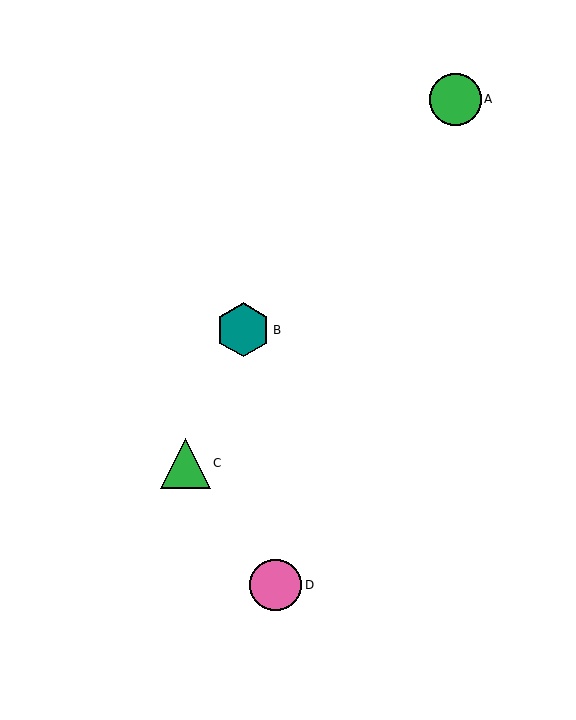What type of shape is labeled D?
Shape D is a pink circle.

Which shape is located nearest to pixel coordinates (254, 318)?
The teal hexagon (labeled B) at (243, 330) is nearest to that location.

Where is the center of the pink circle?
The center of the pink circle is at (276, 585).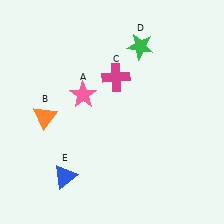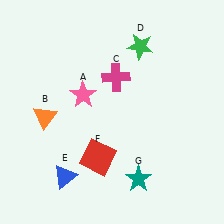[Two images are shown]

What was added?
A red square (F), a teal star (G) were added in Image 2.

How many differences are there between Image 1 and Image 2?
There are 2 differences between the two images.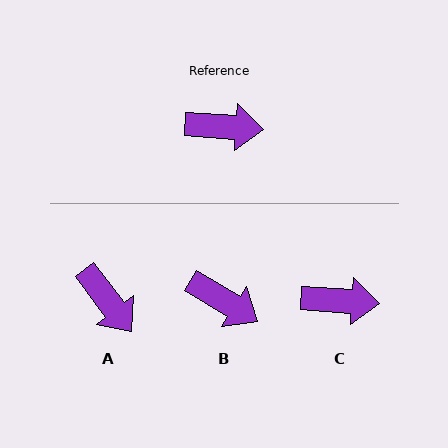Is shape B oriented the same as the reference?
No, it is off by about 27 degrees.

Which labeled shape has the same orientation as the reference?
C.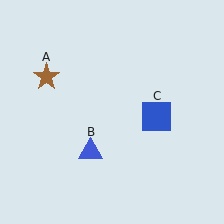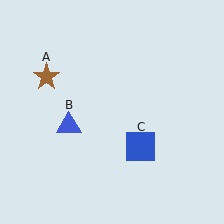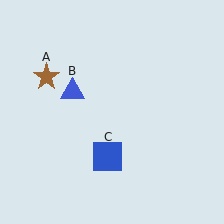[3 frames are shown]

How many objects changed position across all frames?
2 objects changed position: blue triangle (object B), blue square (object C).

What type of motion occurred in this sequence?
The blue triangle (object B), blue square (object C) rotated clockwise around the center of the scene.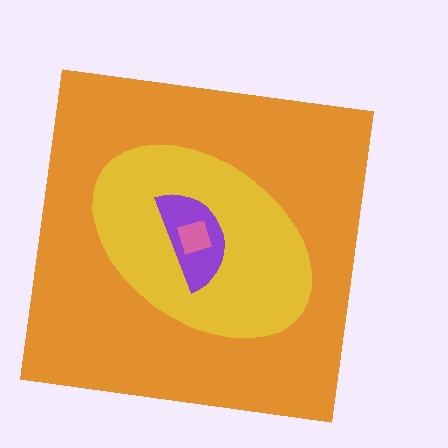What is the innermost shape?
The pink diamond.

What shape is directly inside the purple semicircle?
The pink diamond.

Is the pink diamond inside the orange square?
Yes.